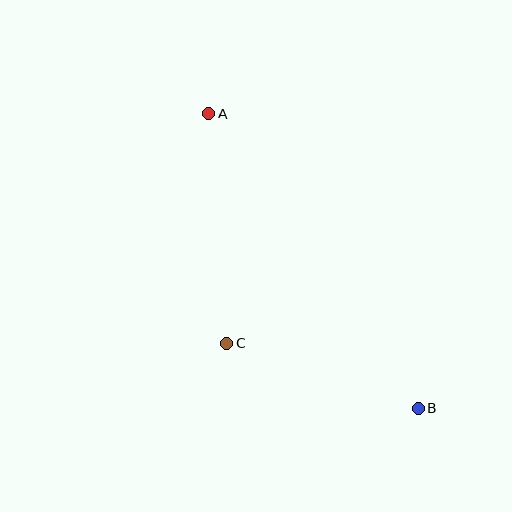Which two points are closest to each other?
Points B and C are closest to each other.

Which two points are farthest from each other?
Points A and B are farthest from each other.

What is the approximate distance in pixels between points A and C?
The distance between A and C is approximately 230 pixels.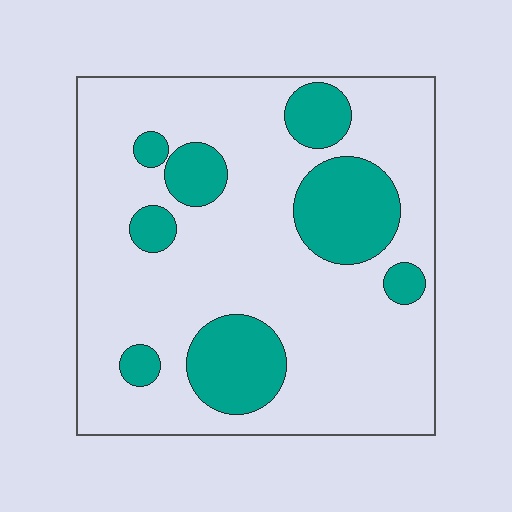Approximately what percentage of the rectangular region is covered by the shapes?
Approximately 25%.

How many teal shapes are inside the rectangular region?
8.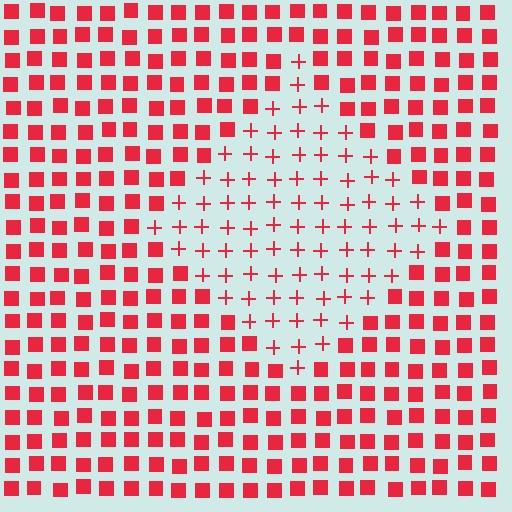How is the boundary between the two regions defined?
The boundary is defined by a change in element shape: plus signs inside vs. squares outside. All elements share the same color and spacing.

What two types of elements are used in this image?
The image uses plus signs inside the diamond region and squares outside it.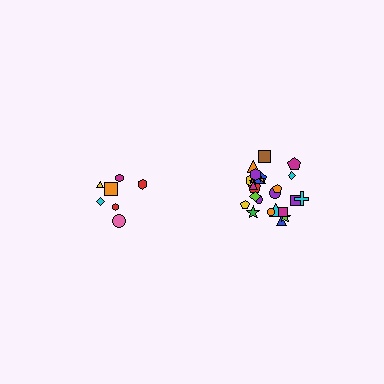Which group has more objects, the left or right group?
The right group.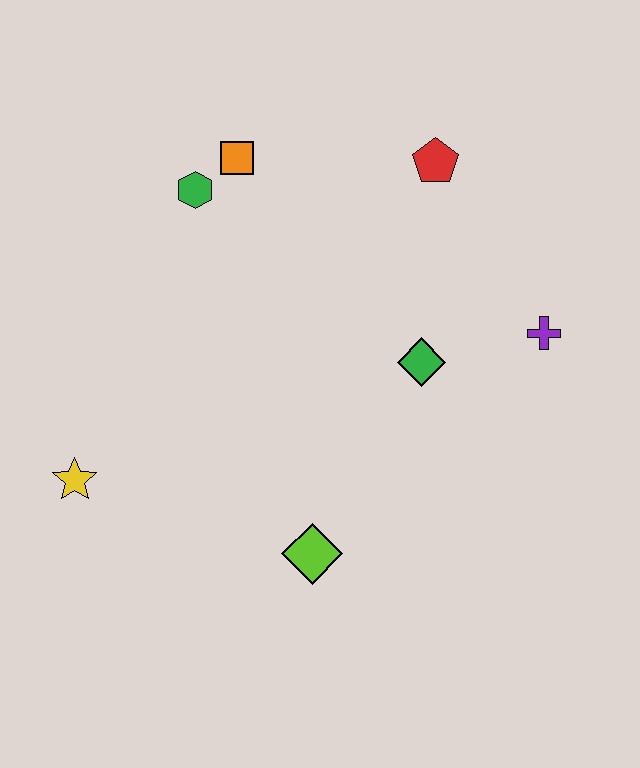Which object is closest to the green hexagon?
The orange square is closest to the green hexagon.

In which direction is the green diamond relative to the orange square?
The green diamond is below the orange square.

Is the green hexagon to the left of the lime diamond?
Yes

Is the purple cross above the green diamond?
Yes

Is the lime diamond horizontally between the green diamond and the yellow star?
Yes